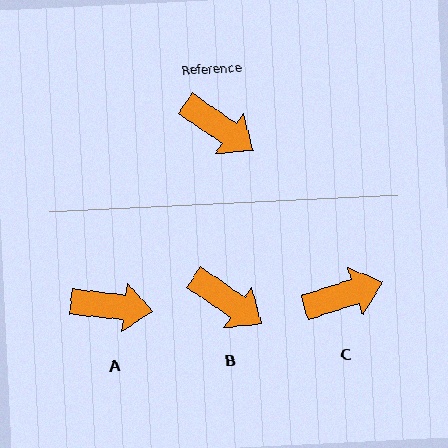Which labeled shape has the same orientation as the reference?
B.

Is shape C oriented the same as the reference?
No, it is off by about 52 degrees.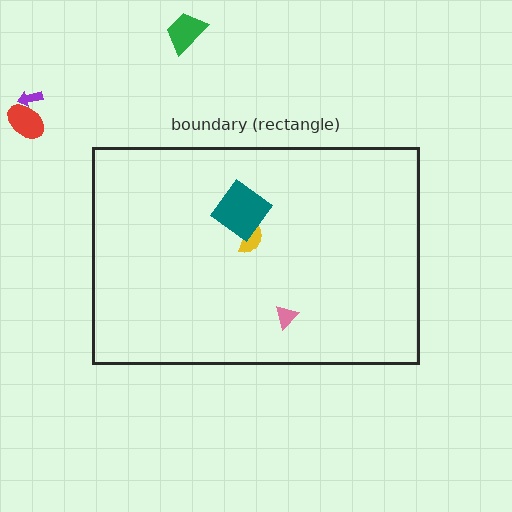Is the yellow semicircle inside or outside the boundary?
Inside.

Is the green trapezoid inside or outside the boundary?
Outside.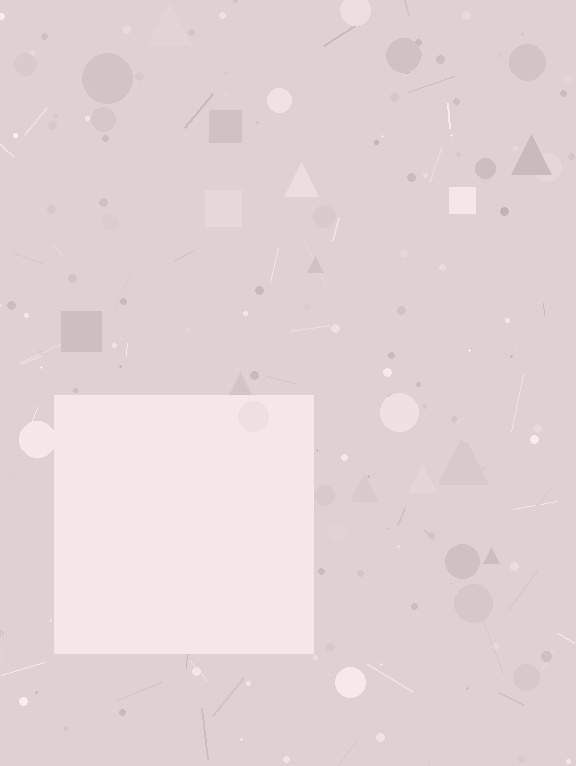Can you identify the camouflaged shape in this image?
The camouflaged shape is a square.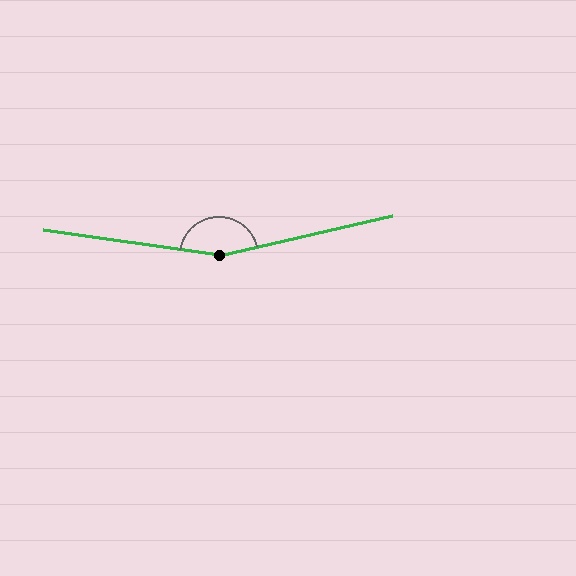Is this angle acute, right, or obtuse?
It is obtuse.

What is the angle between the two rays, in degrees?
Approximately 159 degrees.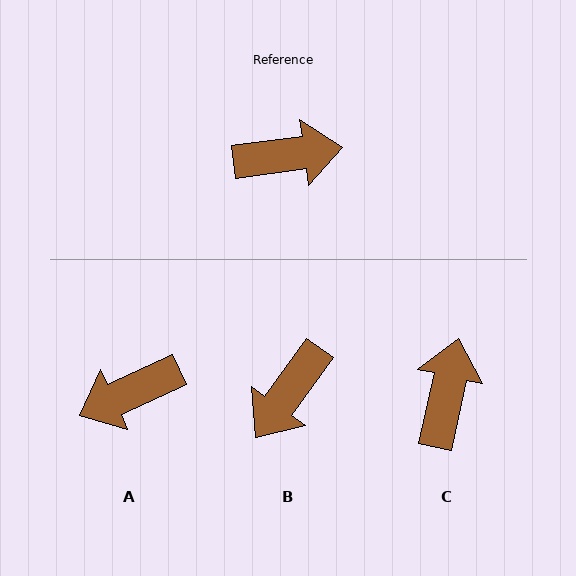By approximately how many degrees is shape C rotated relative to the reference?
Approximately 70 degrees counter-clockwise.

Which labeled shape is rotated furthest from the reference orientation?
A, about 163 degrees away.